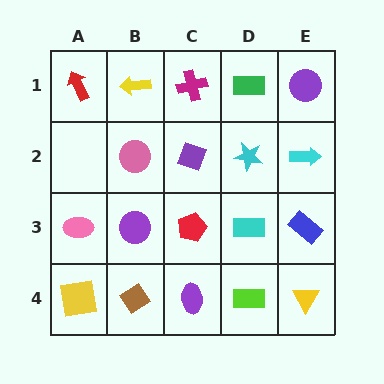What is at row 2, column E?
A cyan arrow.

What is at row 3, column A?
A pink ellipse.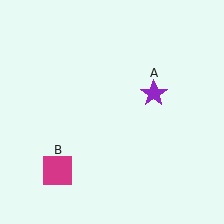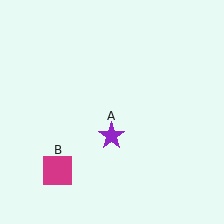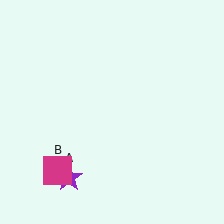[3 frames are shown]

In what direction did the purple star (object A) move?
The purple star (object A) moved down and to the left.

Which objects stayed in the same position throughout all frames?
Magenta square (object B) remained stationary.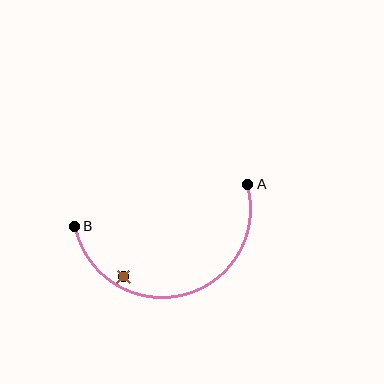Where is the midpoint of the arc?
The arc midpoint is the point on the curve farthest from the straight line joining A and B. It sits below that line.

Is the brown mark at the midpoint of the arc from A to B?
No — the brown mark does not lie on the arc at all. It sits slightly inside the curve.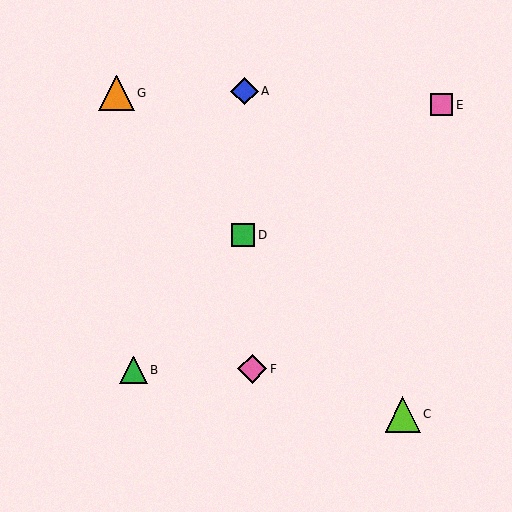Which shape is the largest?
The orange triangle (labeled G) is the largest.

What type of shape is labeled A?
Shape A is a blue diamond.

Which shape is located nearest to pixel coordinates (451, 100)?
The pink square (labeled E) at (441, 105) is nearest to that location.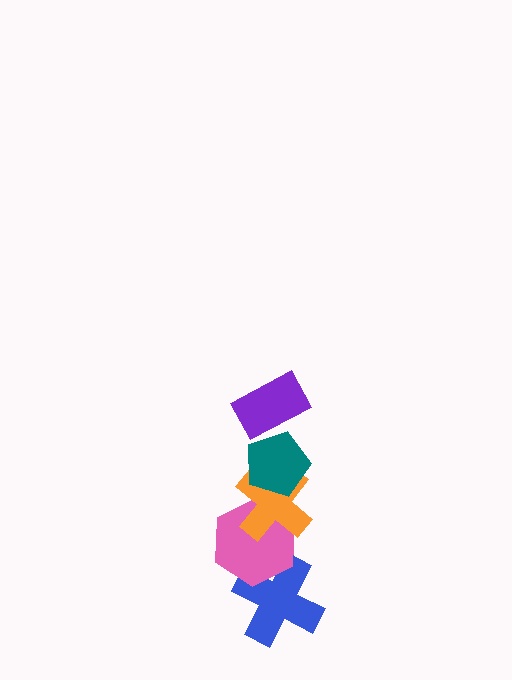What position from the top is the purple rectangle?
The purple rectangle is 1st from the top.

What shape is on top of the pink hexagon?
The orange cross is on top of the pink hexagon.